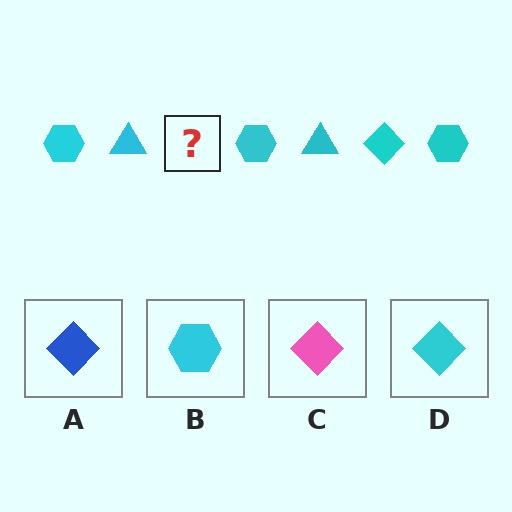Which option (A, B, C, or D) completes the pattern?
D.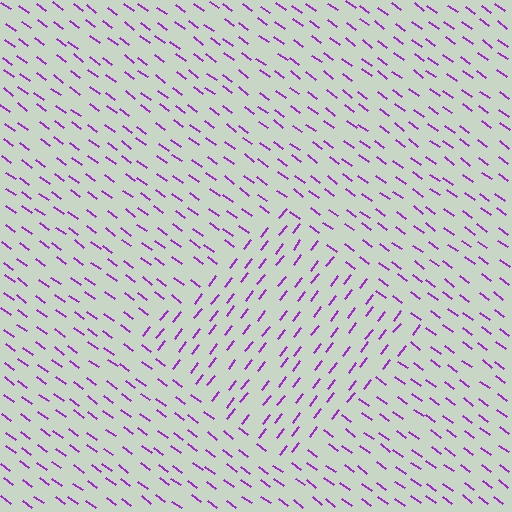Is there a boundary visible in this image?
Yes, there is a texture boundary formed by a change in line orientation.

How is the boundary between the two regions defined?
The boundary is defined purely by a change in line orientation (approximately 89 degrees difference). All lines are the same color and thickness.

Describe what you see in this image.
The image is filled with small purple line segments. A diamond region in the image has lines oriented differently from the surrounding lines, creating a visible texture boundary.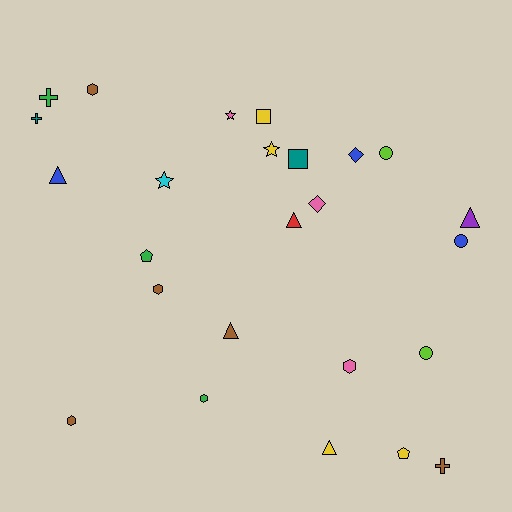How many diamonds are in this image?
There are 2 diamonds.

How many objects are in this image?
There are 25 objects.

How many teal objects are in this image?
There are 2 teal objects.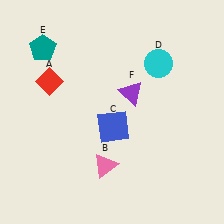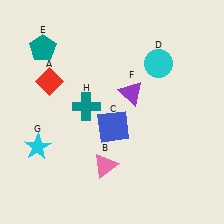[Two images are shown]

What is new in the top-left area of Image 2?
A teal cross (H) was added in the top-left area of Image 2.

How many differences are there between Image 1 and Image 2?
There are 2 differences between the two images.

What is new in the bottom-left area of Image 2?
A cyan star (G) was added in the bottom-left area of Image 2.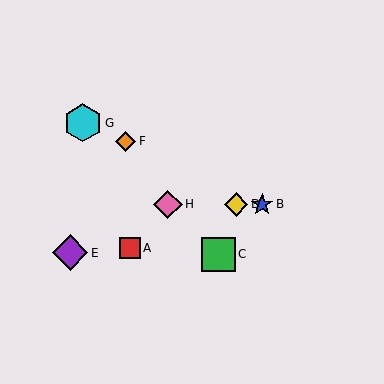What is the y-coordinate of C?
Object C is at y≈254.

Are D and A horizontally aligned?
No, D is at y≈204 and A is at y≈248.